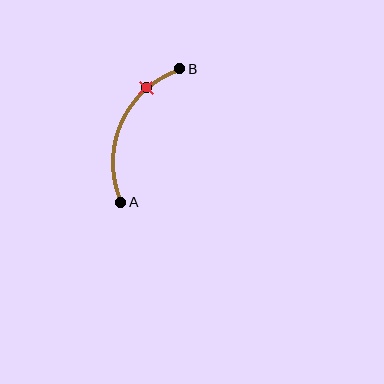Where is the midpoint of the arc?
The arc midpoint is the point on the curve farthest from the straight line joining A and B. It sits to the left of that line.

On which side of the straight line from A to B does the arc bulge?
The arc bulges to the left of the straight line connecting A and B.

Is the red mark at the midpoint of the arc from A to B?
No. The red mark lies on the arc but is closer to endpoint B. The arc midpoint would be at the point on the curve equidistant along the arc from both A and B.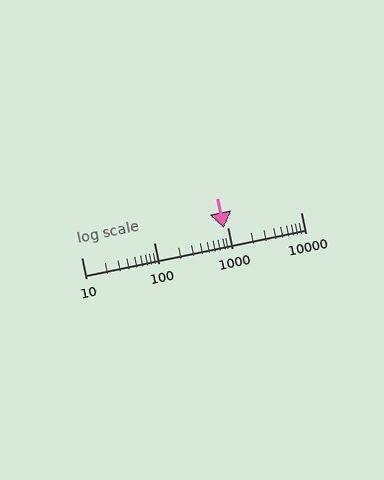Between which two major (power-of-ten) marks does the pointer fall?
The pointer is between 100 and 1000.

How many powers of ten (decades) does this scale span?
The scale spans 3 decades, from 10 to 10000.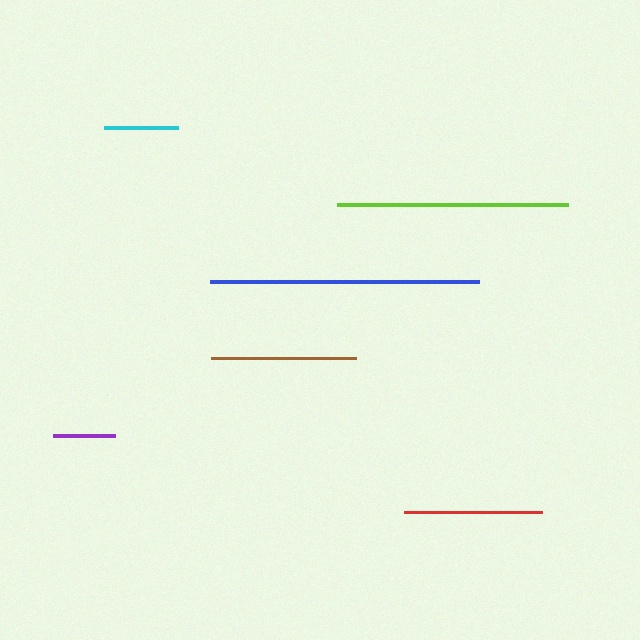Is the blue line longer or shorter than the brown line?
The blue line is longer than the brown line.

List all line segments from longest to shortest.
From longest to shortest: blue, lime, brown, red, cyan, purple.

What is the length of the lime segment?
The lime segment is approximately 230 pixels long.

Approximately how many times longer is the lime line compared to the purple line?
The lime line is approximately 3.7 times the length of the purple line.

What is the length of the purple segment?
The purple segment is approximately 62 pixels long.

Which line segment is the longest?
The blue line is the longest at approximately 270 pixels.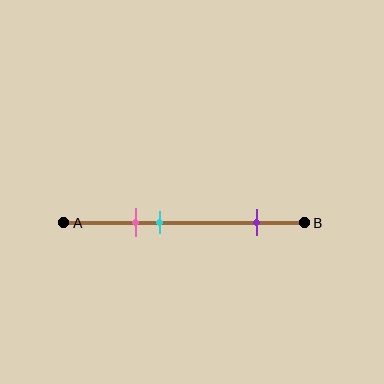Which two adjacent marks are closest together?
The pink and cyan marks are the closest adjacent pair.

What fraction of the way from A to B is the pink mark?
The pink mark is approximately 30% (0.3) of the way from A to B.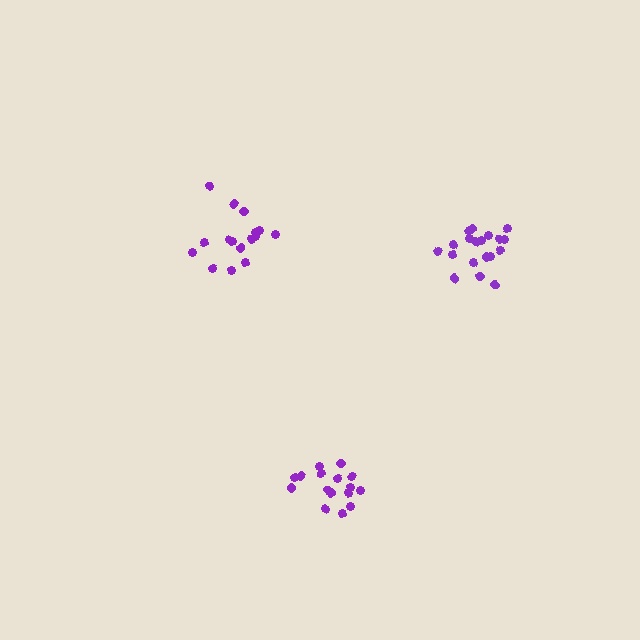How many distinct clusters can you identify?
There are 3 distinct clusters.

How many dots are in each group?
Group 1: 16 dots, Group 2: 19 dots, Group 3: 16 dots (51 total).